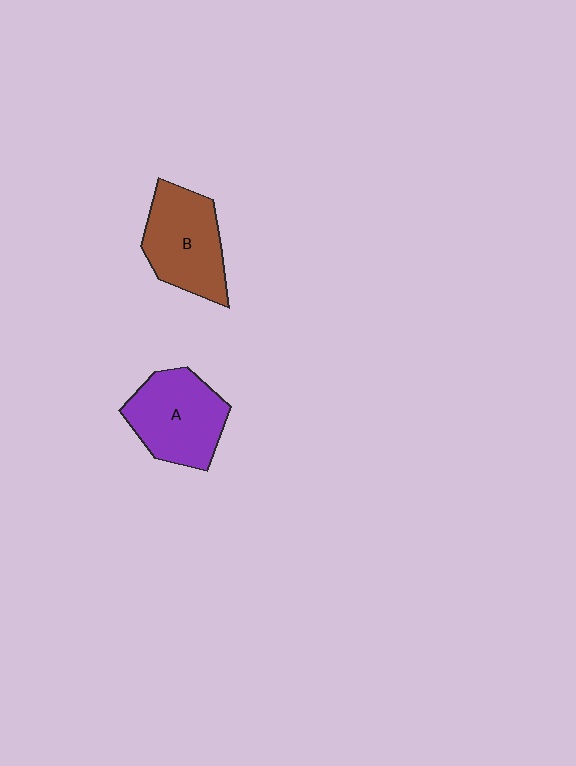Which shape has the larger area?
Shape A (purple).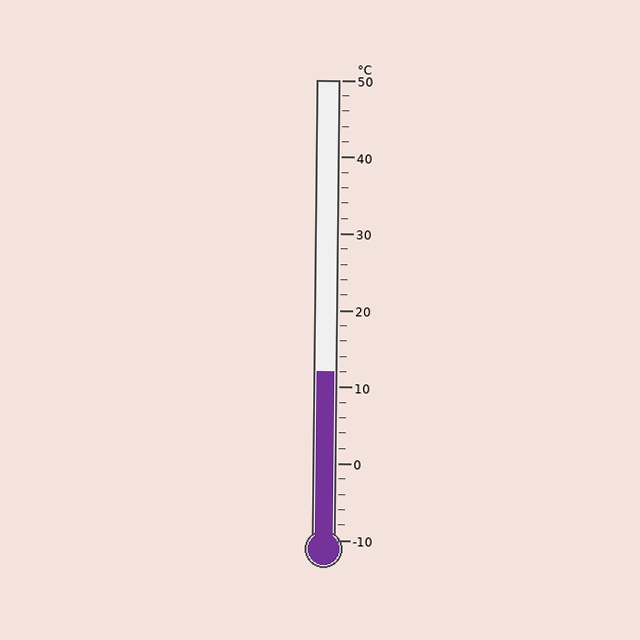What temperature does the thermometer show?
The thermometer shows approximately 12°C.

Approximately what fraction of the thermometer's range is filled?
The thermometer is filled to approximately 35% of its range.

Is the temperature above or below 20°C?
The temperature is below 20°C.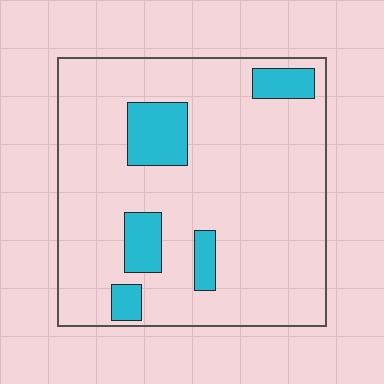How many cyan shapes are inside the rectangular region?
5.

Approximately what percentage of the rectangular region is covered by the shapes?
Approximately 15%.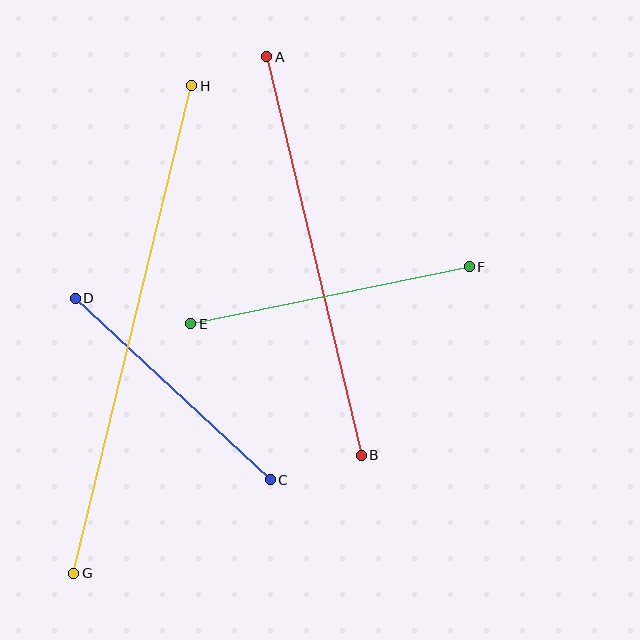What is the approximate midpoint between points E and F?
The midpoint is at approximately (330, 295) pixels.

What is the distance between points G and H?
The distance is approximately 502 pixels.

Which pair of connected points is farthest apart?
Points G and H are farthest apart.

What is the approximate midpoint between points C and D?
The midpoint is at approximately (173, 389) pixels.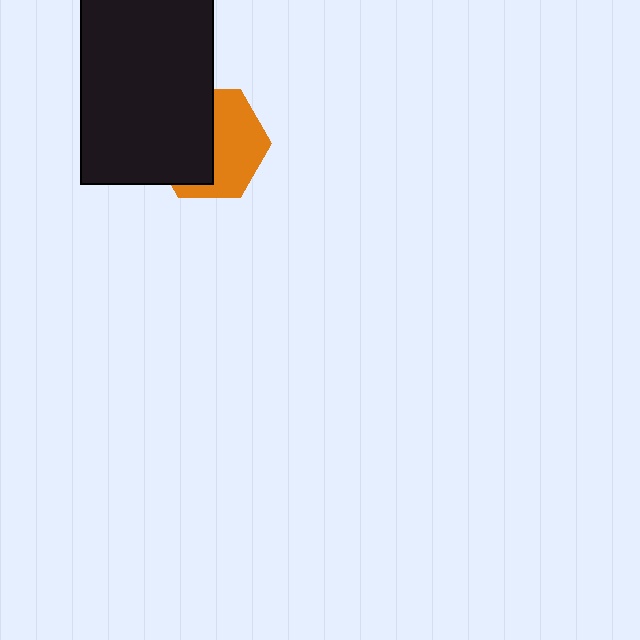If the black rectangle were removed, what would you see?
You would see the complete orange hexagon.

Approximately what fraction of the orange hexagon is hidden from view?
Roughly 50% of the orange hexagon is hidden behind the black rectangle.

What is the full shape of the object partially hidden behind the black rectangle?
The partially hidden object is an orange hexagon.